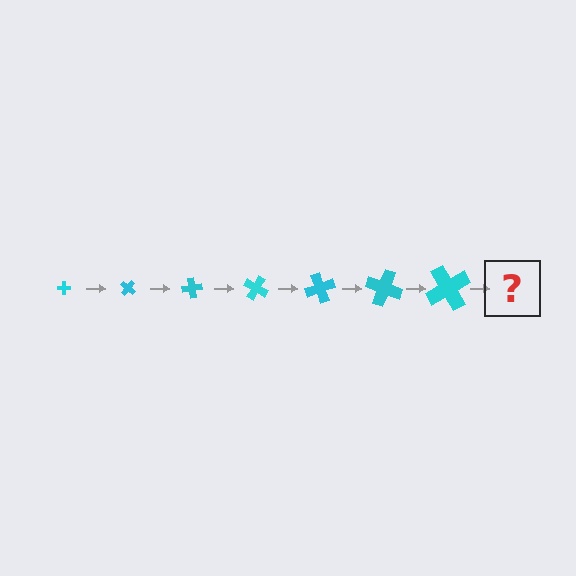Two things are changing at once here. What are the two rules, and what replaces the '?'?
The two rules are that the cross grows larger each step and it rotates 40 degrees each step. The '?' should be a cross, larger than the previous one and rotated 280 degrees from the start.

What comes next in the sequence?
The next element should be a cross, larger than the previous one and rotated 280 degrees from the start.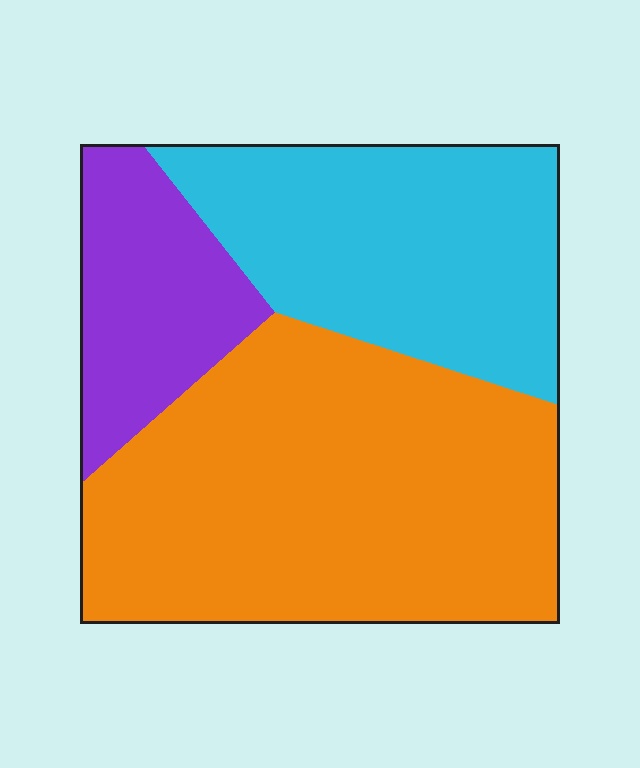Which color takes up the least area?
Purple, at roughly 15%.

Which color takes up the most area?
Orange, at roughly 50%.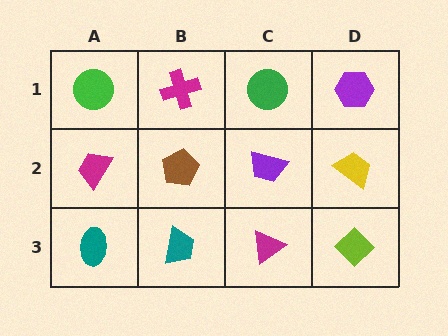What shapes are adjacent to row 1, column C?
A purple trapezoid (row 2, column C), a magenta cross (row 1, column B), a purple hexagon (row 1, column D).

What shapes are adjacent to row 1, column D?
A yellow trapezoid (row 2, column D), a green circle (row 1, column C).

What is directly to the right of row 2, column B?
A purple trapezoid.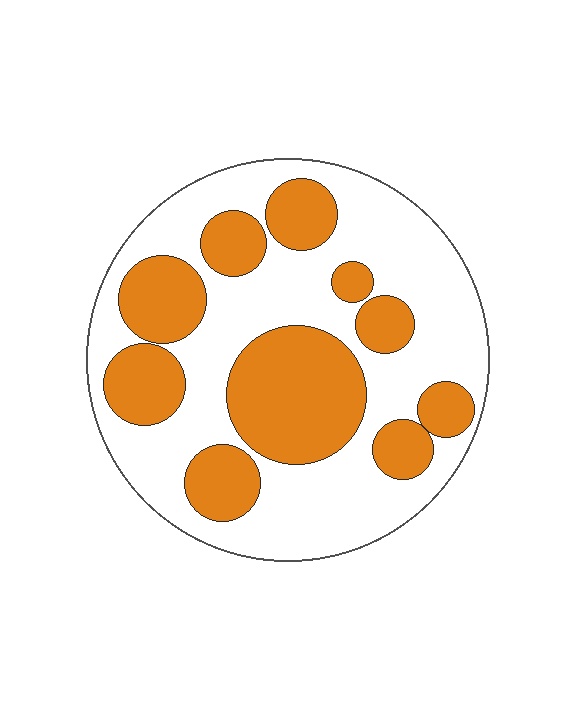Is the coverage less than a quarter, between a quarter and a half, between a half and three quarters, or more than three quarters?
Between a quarter and a half.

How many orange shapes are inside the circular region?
10.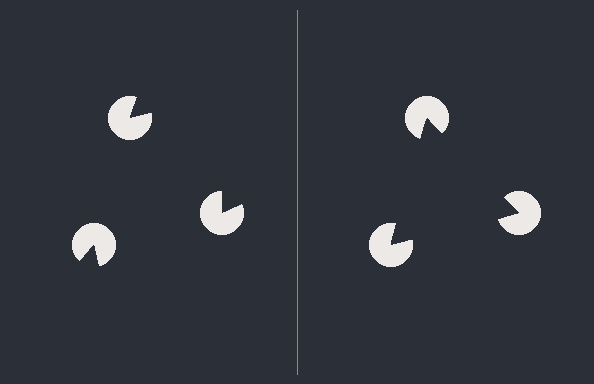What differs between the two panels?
The pac-man discs are positioned identically on both sides; only the wedge orientations differ. On the right they align to a triangle; on the left they are misaligned.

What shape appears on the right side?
An illusory triangle.